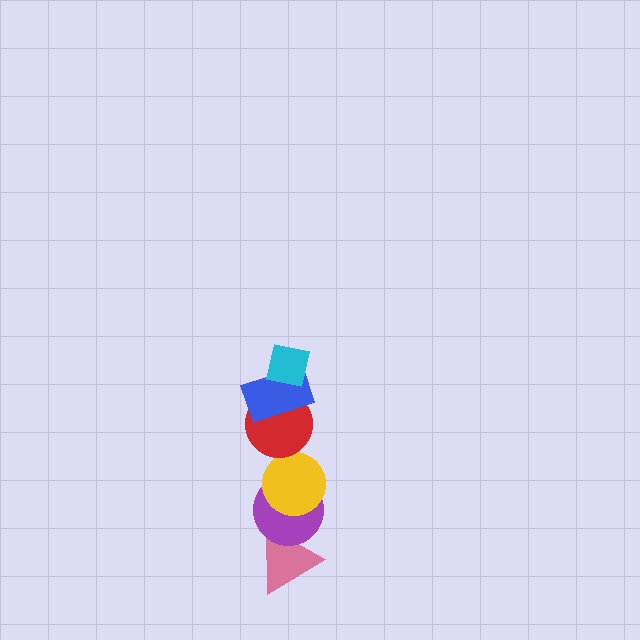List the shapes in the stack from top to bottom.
From top to bottom: the cyan square, the blue rectangle, the red circle, the yellow circle, the purple circle, the pink triangle.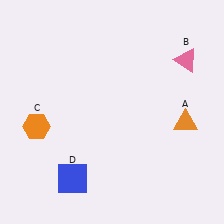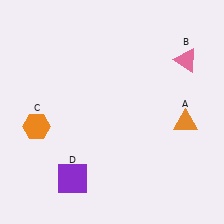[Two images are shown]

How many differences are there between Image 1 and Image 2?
There is 1 difference between the two images.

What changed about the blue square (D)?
In Image 1, D is blue. In Image 2, it changed to purple.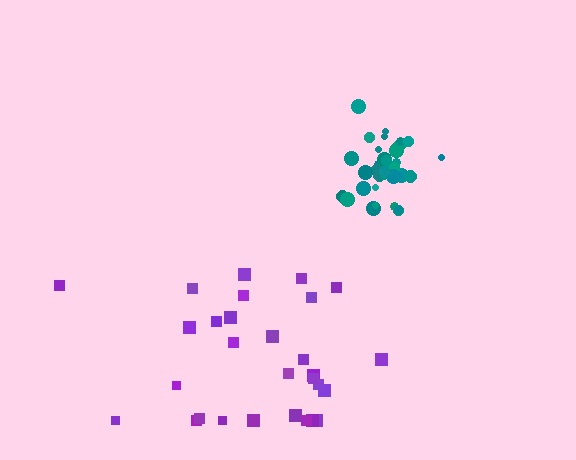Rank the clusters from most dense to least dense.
teal, purple.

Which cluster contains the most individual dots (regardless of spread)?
Teal (35).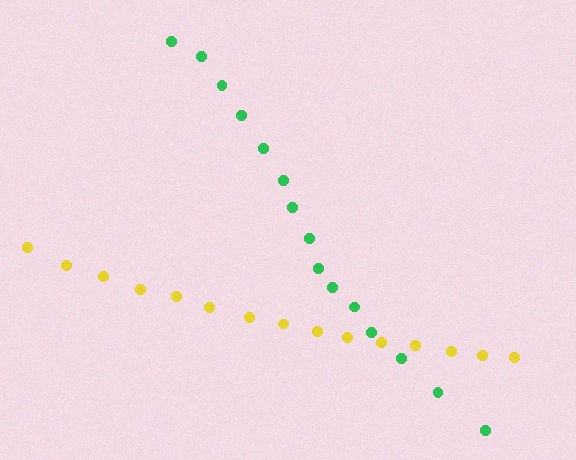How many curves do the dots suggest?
There are 2 distinct paths.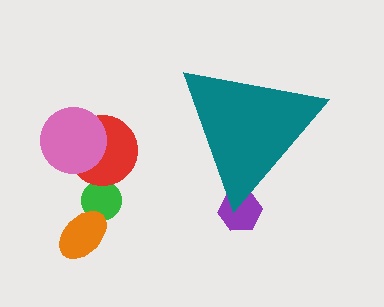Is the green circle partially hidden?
No, the green circle is fully visible.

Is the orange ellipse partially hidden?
No, the orange ellipse is fully visible.